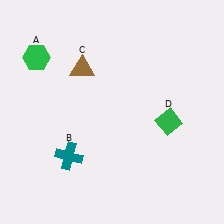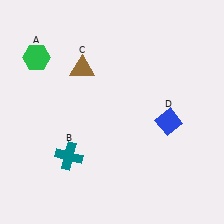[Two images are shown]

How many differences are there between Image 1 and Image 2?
There is 1 difference between the two images.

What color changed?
The diamond (D) changed from green in Image 1 to blue in Image 2.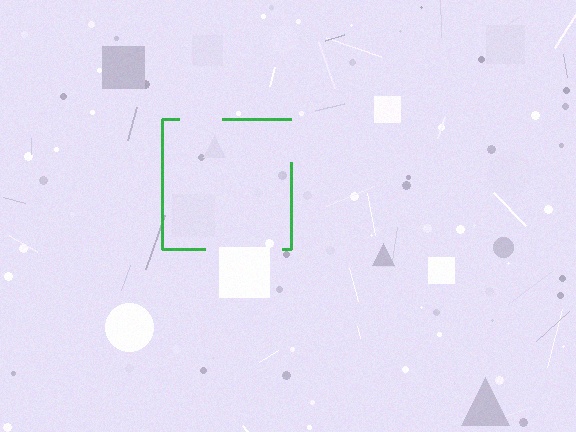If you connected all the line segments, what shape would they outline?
They would outline a square.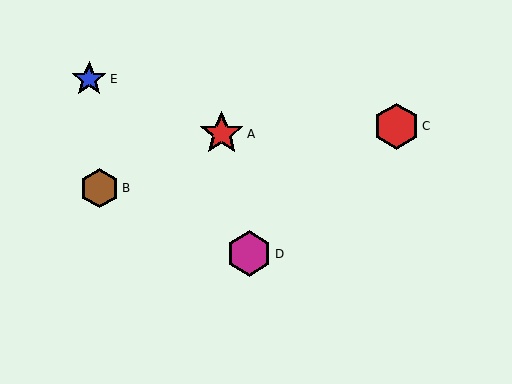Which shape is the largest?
The red hexagon (labeled C) is the largest.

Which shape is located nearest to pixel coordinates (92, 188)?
The brown hexagon (labeled B) at (100, 188) is nearest to that location.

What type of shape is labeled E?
Shape E is a blue star.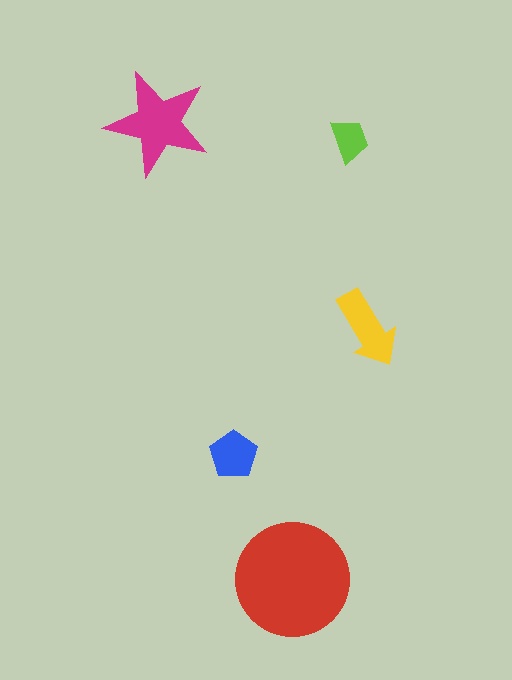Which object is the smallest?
The lime trapezoid.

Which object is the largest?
The red circle.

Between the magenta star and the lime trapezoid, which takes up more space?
The magenta star.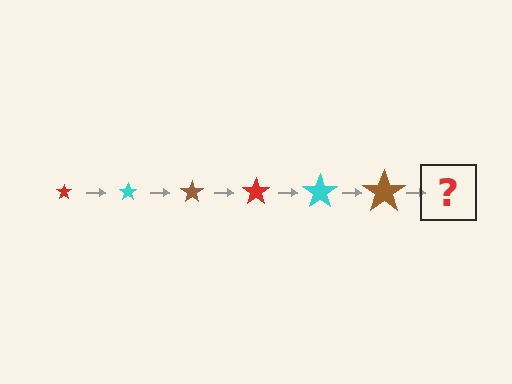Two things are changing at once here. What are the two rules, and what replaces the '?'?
The two rules are that the star grows larger each step and the color cycles through red, cyan, and brown. The '?' should be a red star, larger than the previous one.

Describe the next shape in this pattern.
It should be a red star, larger than the previous one.